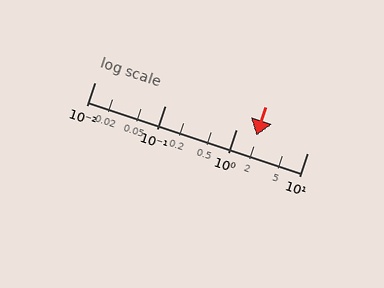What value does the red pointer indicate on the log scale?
The pointer indicates approximately 1.9.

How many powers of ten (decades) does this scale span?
The scale spans 3 decades, from 0.01 to 10.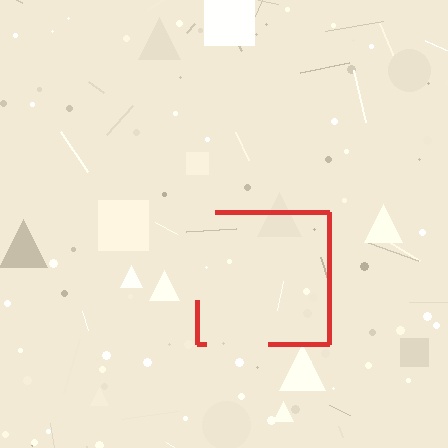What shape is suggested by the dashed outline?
The dashed outline suggests a square.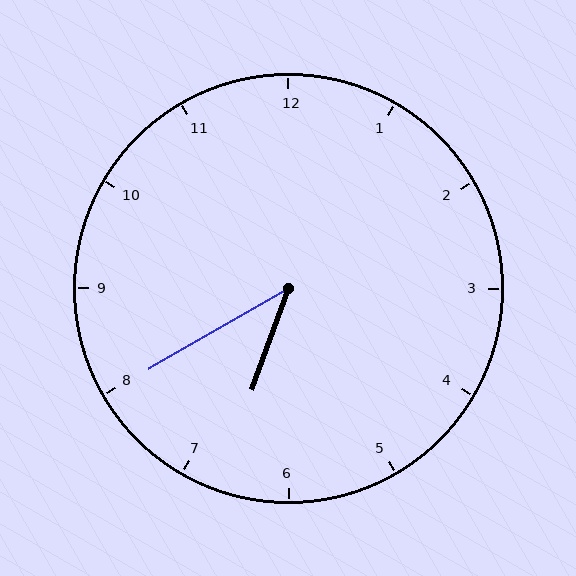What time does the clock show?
6:40.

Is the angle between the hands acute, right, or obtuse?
It is acute.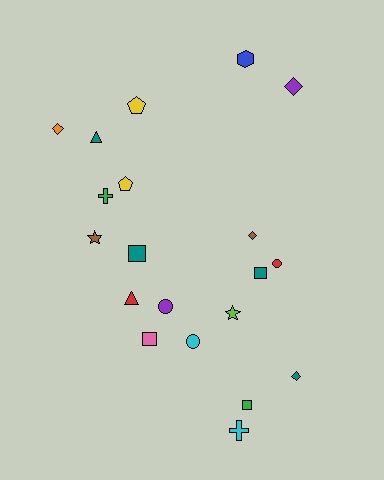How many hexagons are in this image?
There is 1 hexagon.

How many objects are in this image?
There are 20 objects.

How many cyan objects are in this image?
There are 2 cyan objects.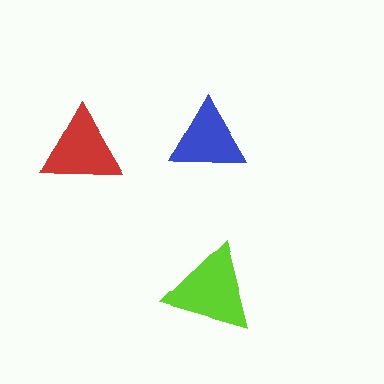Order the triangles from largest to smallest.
the lime one, the red one, the blue one.